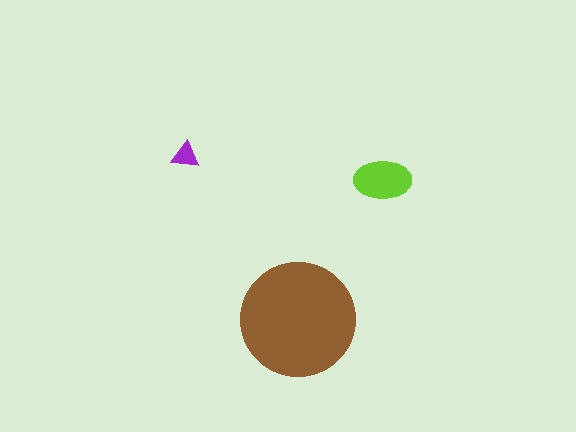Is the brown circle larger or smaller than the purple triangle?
Larger.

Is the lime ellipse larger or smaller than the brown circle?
Smaller.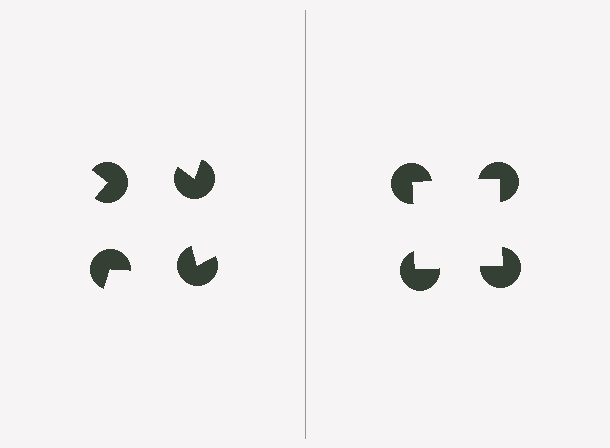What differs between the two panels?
The pac-man discs are positioned identically on both sides; only the wedge orientations differ. On the right they align to a square; on the left they are misaligned.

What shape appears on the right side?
An illusory square.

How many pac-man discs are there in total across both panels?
8 — 4 on each side.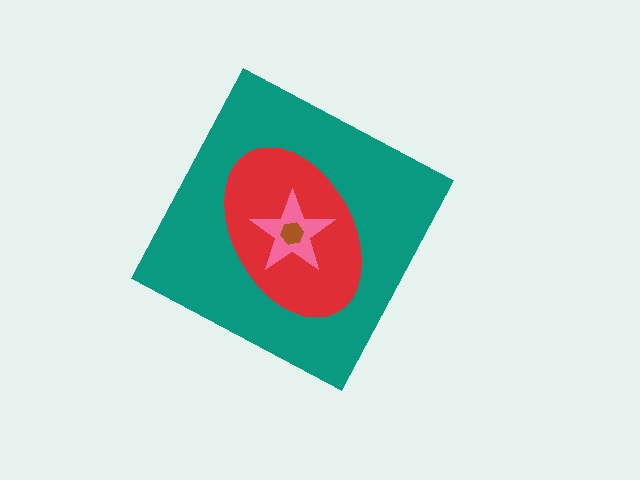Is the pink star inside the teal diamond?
Yes.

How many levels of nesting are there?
4.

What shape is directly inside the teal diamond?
The red ellipse.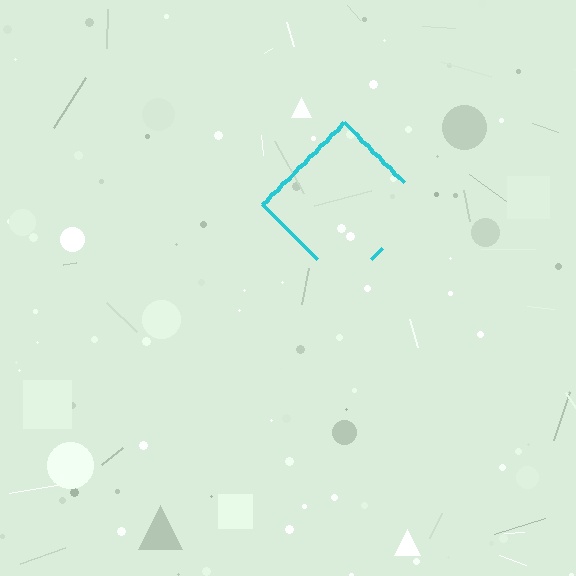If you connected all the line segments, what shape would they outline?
They would outline a diamond.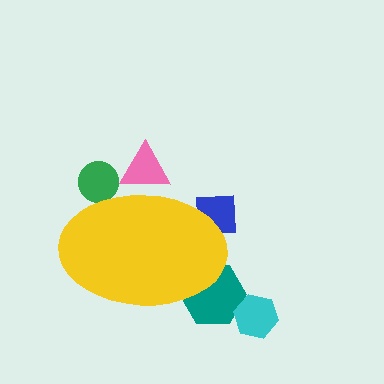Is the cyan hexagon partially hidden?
No, the cyan hexagon is fully visible.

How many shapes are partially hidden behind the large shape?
4 shapes are partially hidden.